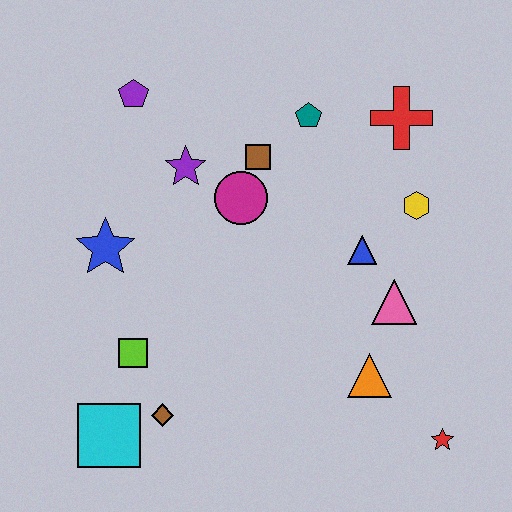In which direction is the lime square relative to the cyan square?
The lime square is above the cyan square.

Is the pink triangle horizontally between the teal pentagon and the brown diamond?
No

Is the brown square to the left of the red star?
Yes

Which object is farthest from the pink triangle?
The purple pentagon is farthest from the pink triangle.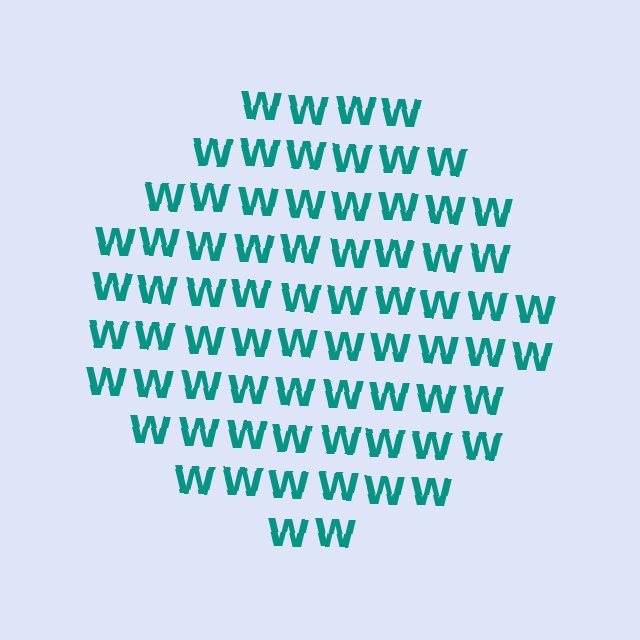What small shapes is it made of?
It is made of small letter W's.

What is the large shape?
The large shape is a circle.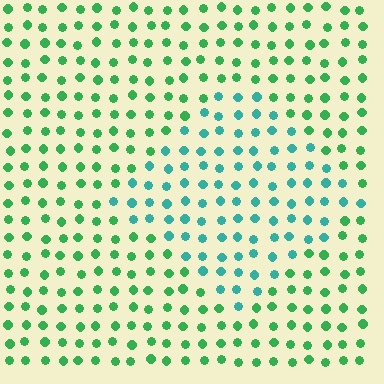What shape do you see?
I see a diamond.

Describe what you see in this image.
The image is filled with small green elements in a uniform arrangement. A diamond-shaped region is visible where the elements are tinted to a slightly different hue, forming a subtle color boundary.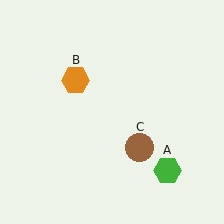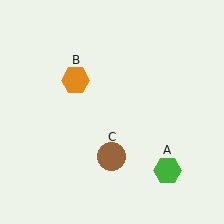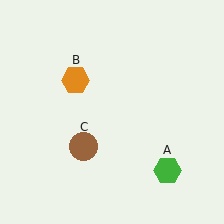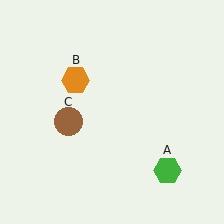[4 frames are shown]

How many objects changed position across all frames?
1 object changed position: brown circle (object C).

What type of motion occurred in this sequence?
The brown circle (object C) rotated clockwise around the center of the scene.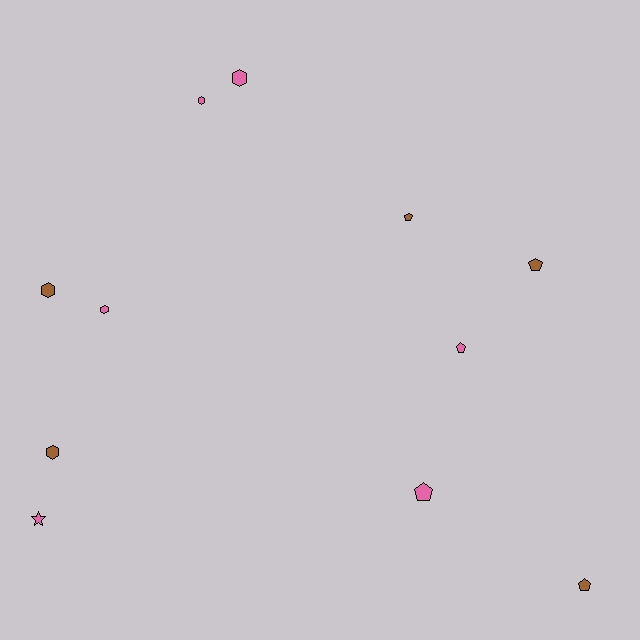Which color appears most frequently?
Pink, with 6 objects.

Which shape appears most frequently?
Hexagon, with 5 objects.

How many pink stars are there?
There is 1 pink star.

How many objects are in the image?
There are 11 objects.